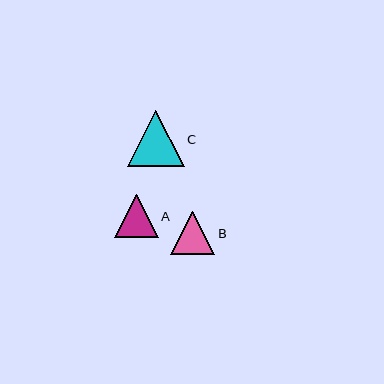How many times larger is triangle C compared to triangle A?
Triangle C is approximately 1.3 times the size of triangle A.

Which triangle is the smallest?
Triangle A is the smallest with a size of approximately 43 pixels.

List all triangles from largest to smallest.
From largest to smallest: C, B, A.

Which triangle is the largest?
Triangle C is the largest with a size of approximately 57 pixels.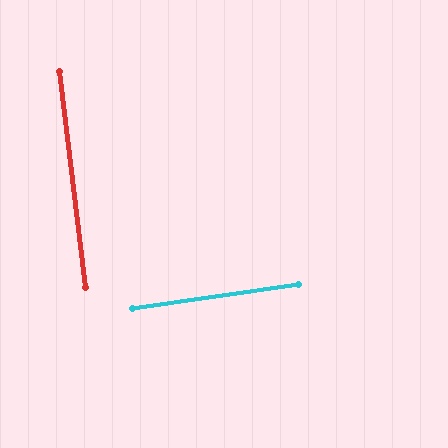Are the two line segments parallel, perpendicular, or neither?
Perpendicular — they meet at approximately 89°.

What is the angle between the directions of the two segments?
Approximately 89 degrees.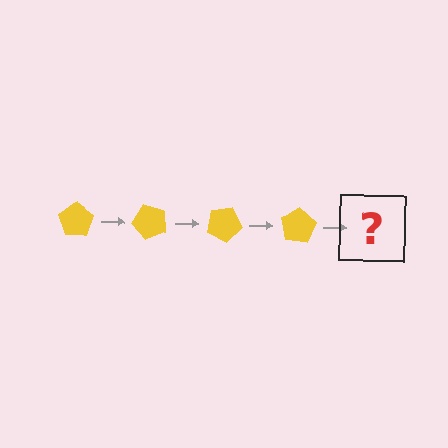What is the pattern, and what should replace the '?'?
The pattern is that the pentagon rotates 50 degrees each step. The '?' should be a yellow pentagon rotated 200 degrees.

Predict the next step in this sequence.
The next step is a yellow pentagon rotated 200 degrees.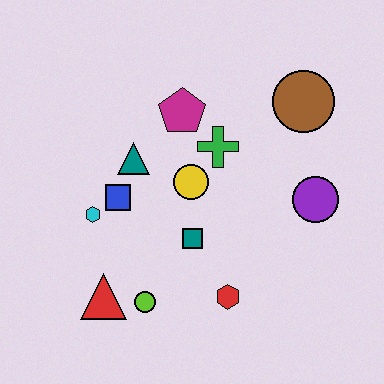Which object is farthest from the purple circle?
The red triangle is farthest from the purple circle.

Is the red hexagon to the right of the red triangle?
Yes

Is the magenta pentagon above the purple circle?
Yes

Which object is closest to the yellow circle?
The green cross is closest to the yellow circle.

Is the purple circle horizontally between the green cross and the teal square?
No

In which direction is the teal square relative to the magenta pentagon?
The teal square is below the magenta pentagon.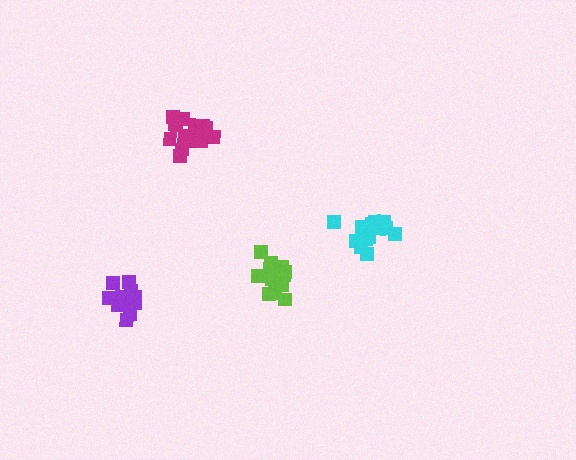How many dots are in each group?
Group 1: 17 dots, Group 2: 20 dots, Group 3: 14 dots, Group 4: 15 dots (66 total).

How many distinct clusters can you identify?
There are 4 distinct clusters.